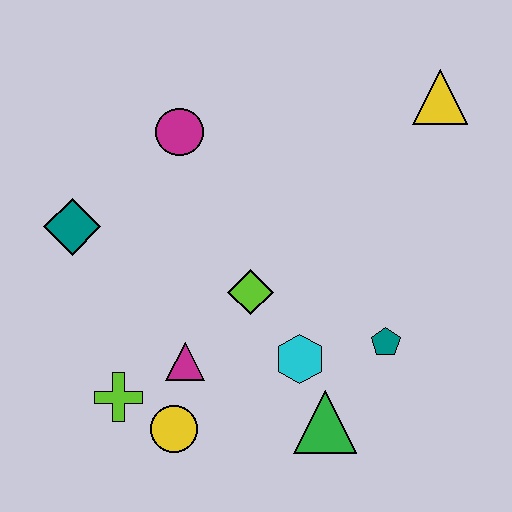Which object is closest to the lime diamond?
The cyan hexagon is closest to the lime diamond.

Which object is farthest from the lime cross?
The yellow triangle is farthest from the lime cross.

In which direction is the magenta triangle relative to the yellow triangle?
The magenta triangle is below the yellow triangle.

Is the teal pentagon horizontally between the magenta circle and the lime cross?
No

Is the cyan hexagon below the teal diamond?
Yes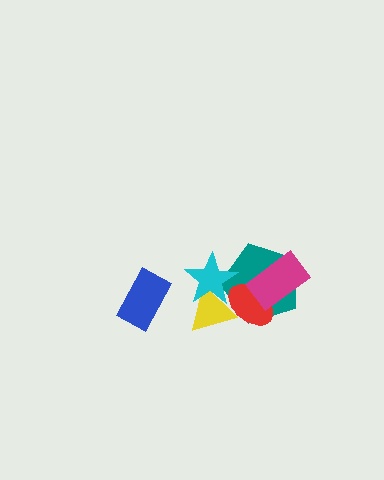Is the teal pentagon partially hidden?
Yes, it is partially covered by another shape.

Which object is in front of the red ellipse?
The magenta rectangle is in front of the red ellipse.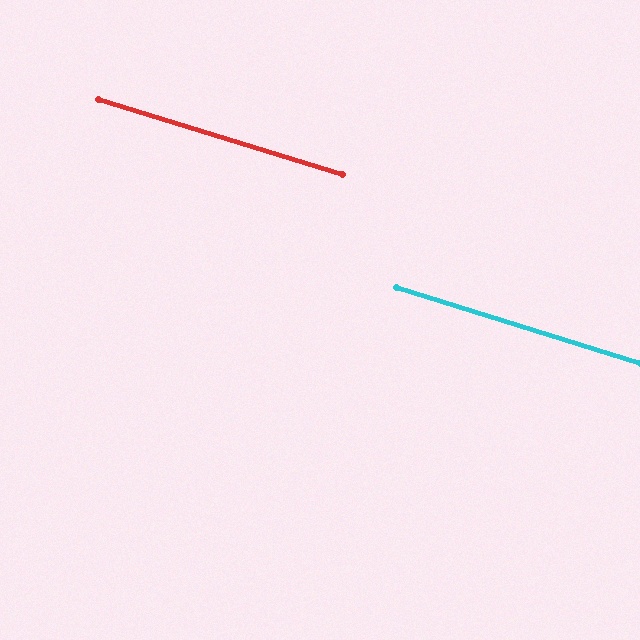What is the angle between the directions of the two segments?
Approximately 0 degrees.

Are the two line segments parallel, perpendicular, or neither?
Parallel — their directions differ by only 0.4°.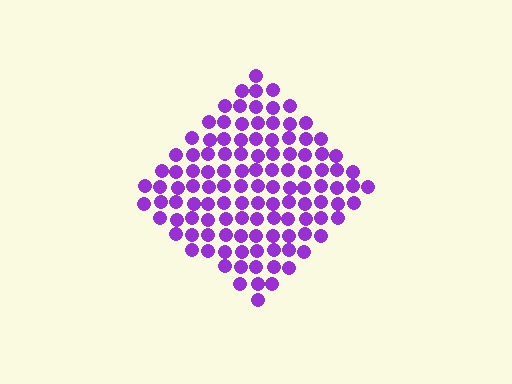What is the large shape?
The large shape is a diamond.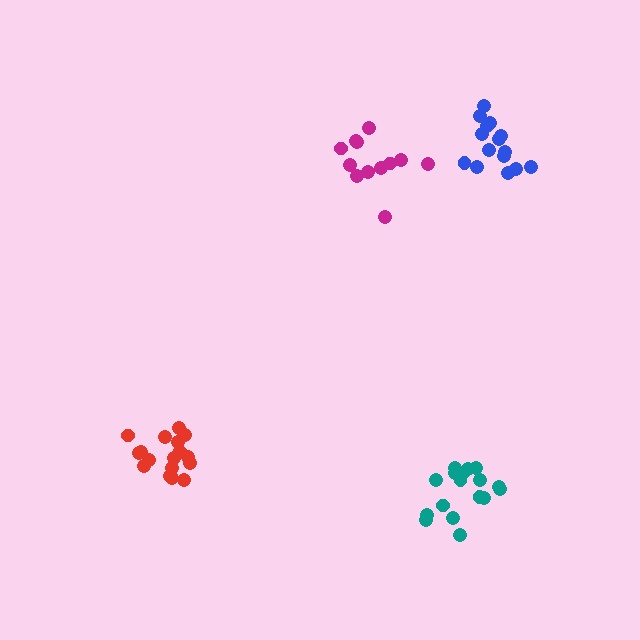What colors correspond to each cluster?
The clusters are colored: red, magenta, teal, blue.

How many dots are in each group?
Group 1: 17 dots, Group 2: 12 dots, Group 3: 18 dots, Group 4: 15 dots (62 total).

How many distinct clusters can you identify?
There are 4 distinct clusters.